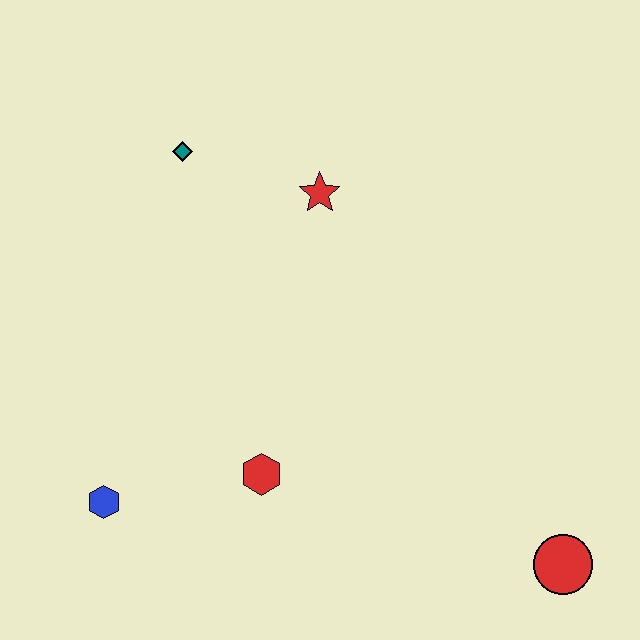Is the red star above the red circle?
Yes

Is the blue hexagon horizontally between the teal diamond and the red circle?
No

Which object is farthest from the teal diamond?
The red circle is farthest from the teal diamond.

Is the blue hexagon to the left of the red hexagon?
Yes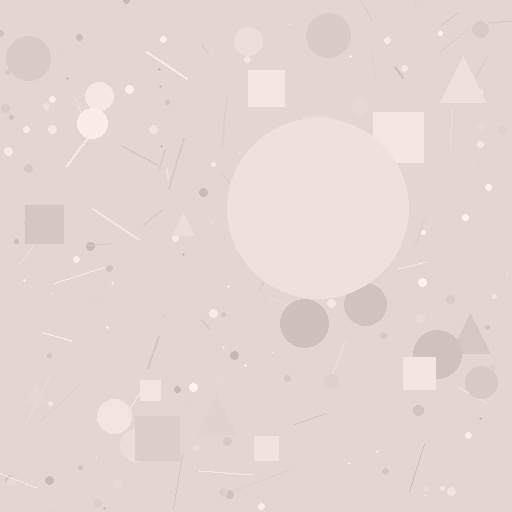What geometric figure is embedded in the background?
A circle is embedded in the background.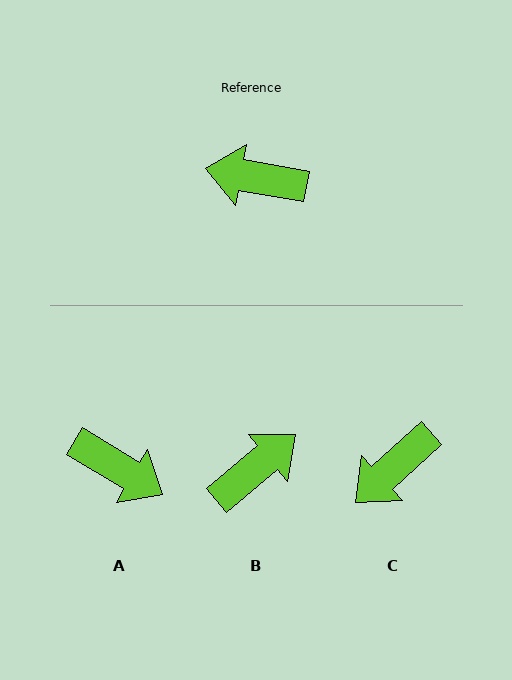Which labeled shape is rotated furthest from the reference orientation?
A, about 159 degrees away.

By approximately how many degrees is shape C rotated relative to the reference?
Approximately 52 degrees counter-clockwise.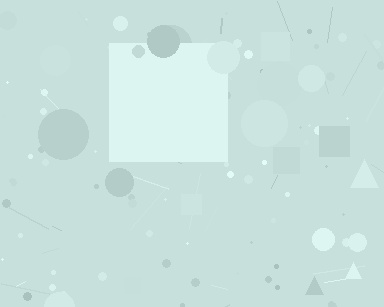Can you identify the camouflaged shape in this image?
The camouflaged shape is a square.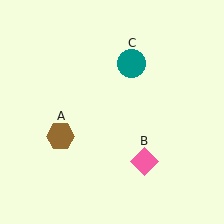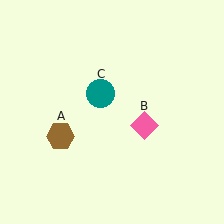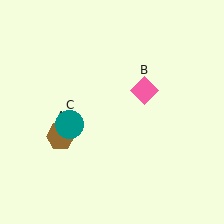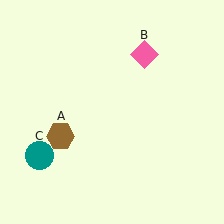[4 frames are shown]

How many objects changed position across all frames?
2 objects changed position: pink diamond (object B), teal circle (object C).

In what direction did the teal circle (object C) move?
The teal circle (object C) moved down and to the left.